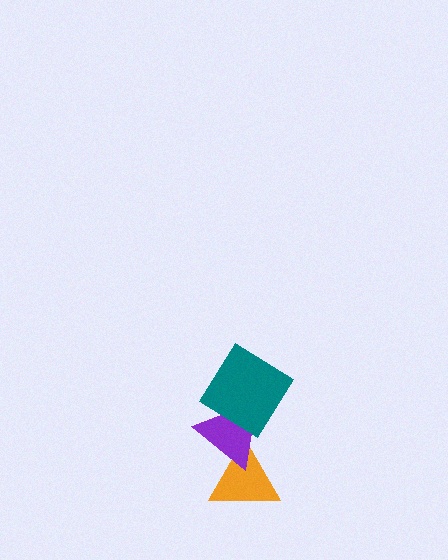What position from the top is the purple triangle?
The purple triangle is 2nd from the top.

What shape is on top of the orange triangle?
The purple triangle is on top of the orange triangle.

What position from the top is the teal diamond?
The teal diamond is 1st from the top.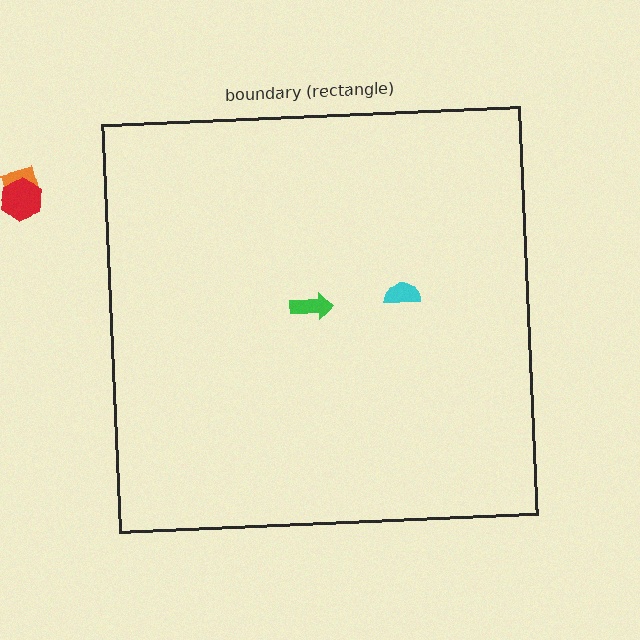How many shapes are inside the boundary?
2 inside, 2 outside.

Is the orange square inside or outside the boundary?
Outside.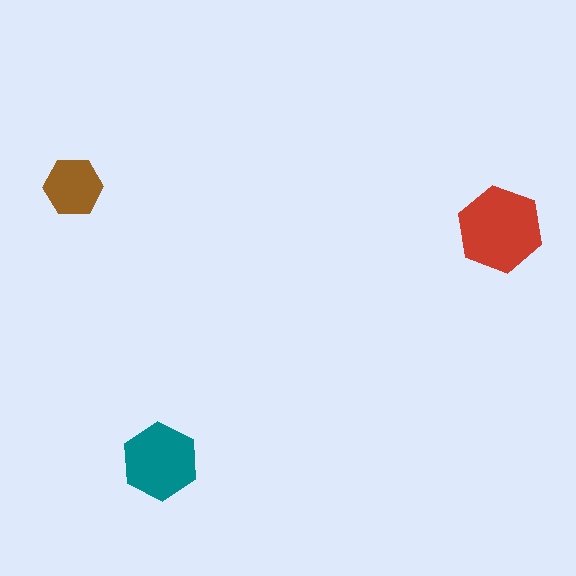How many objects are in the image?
There are 3 objects in the image.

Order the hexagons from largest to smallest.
the red one, the teal one, the brown one.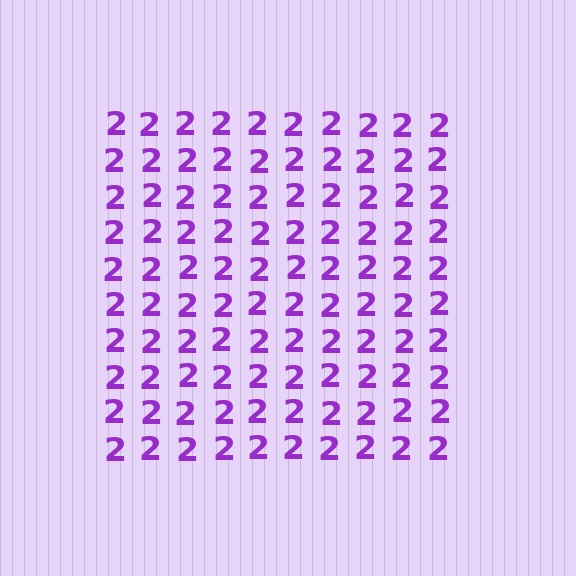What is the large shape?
The large shape is a square.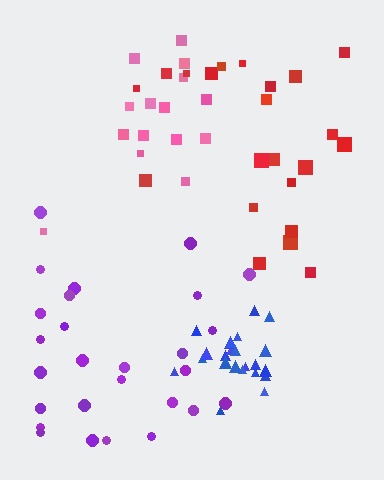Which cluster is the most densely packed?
Blue.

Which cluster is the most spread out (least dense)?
Red.